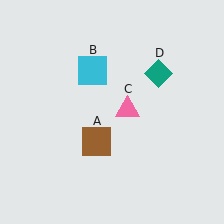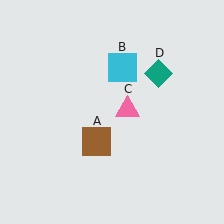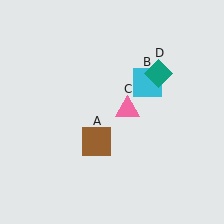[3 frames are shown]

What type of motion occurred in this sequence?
The cyan square (object B) rotated clockwise around the center of the scene.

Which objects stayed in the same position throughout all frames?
Brown square (object A) and pink triangle (object C) and teal diamond (object D) remained stationary.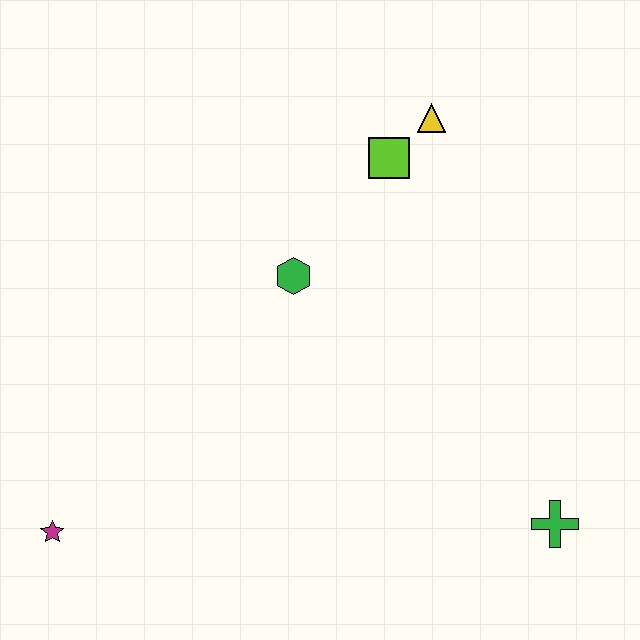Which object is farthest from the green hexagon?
The green cross is farthest from the green hexagon.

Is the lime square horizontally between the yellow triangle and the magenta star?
Yes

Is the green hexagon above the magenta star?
Yes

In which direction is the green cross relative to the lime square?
The green cross is below the lime square.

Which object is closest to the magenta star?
The green hexagon is closest to the magenta star.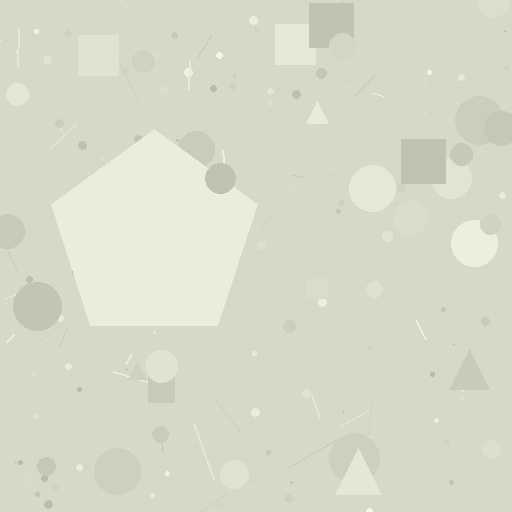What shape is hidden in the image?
A pentagon is hidden in the image.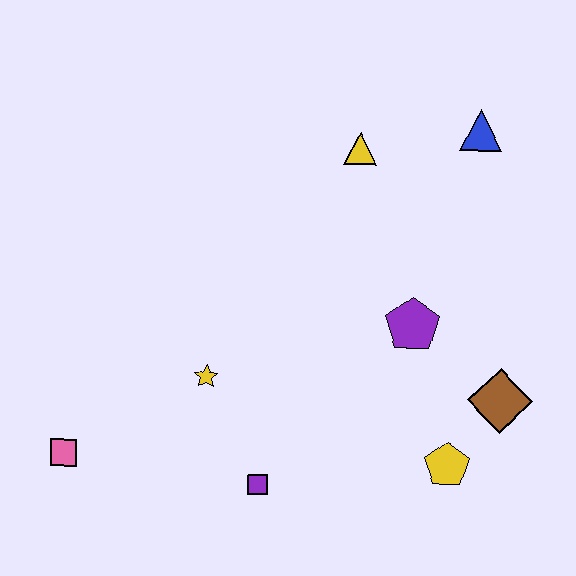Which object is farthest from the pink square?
The blue triangle is farthest from the pink square.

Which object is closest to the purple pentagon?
The brown diamond is closest to the purple pentagon.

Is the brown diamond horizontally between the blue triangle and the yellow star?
No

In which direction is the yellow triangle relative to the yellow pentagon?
The yellow triangle is above the yellow pentagon.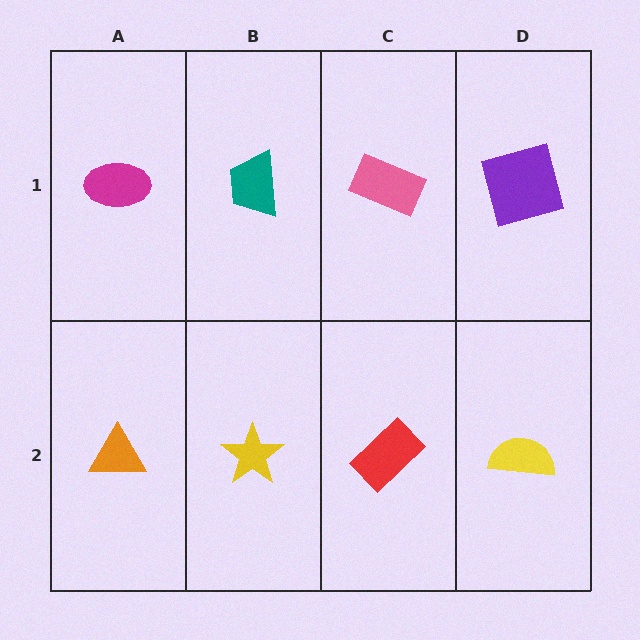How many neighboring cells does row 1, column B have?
3.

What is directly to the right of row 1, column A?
A teal trapezoid.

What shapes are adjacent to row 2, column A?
A magenta ellipse (row 1, column A), a yellow star (row 2, column B).